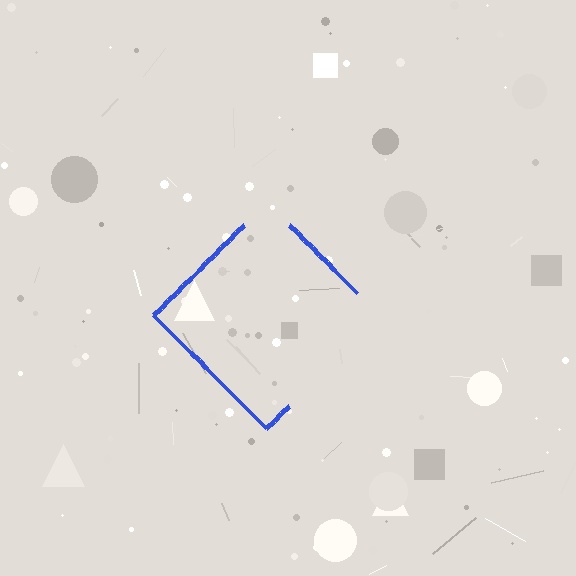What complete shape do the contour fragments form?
The contour fragments form a diamond.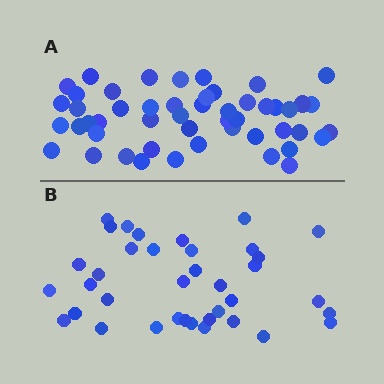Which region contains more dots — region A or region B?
Region A (the top region) has more dots.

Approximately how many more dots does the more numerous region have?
Region A has approximately 15 more dots than region B.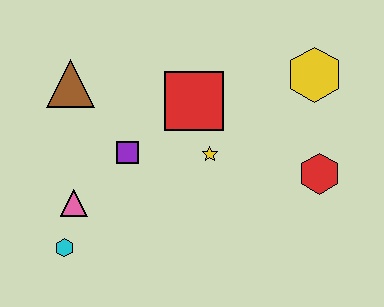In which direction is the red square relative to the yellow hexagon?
The red square is to the left of the yellow hexagon.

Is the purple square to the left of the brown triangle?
No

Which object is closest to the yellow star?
The red square is closest to the yellow star.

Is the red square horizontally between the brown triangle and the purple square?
No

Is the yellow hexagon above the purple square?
Yes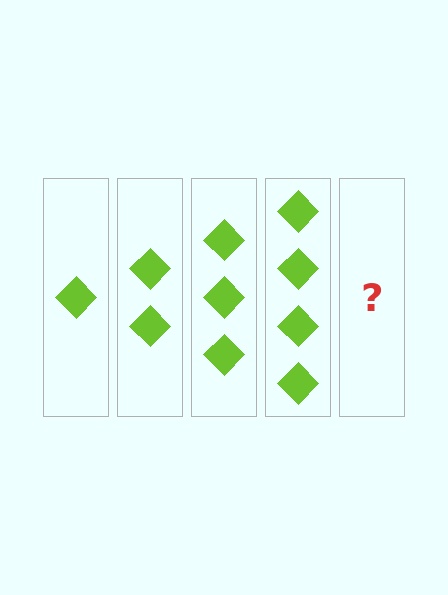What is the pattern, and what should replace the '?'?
The pattern is that each step adds one more diamond. The '?' should be 5 diamonds.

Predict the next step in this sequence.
The next step is 5 diamonds.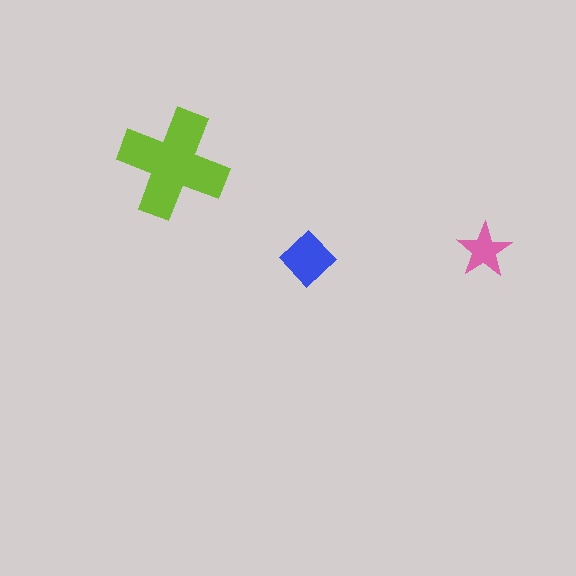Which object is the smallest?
The pink star.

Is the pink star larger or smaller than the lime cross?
Smaller.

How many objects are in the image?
There are 3 objects in the image.